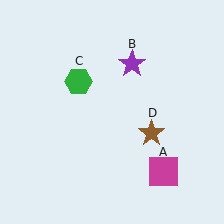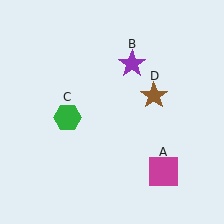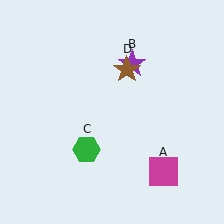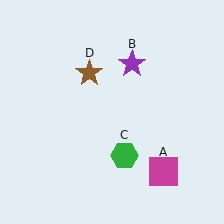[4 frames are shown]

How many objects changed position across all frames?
2 objects changed position: green hexagon (object C), brown star (object D).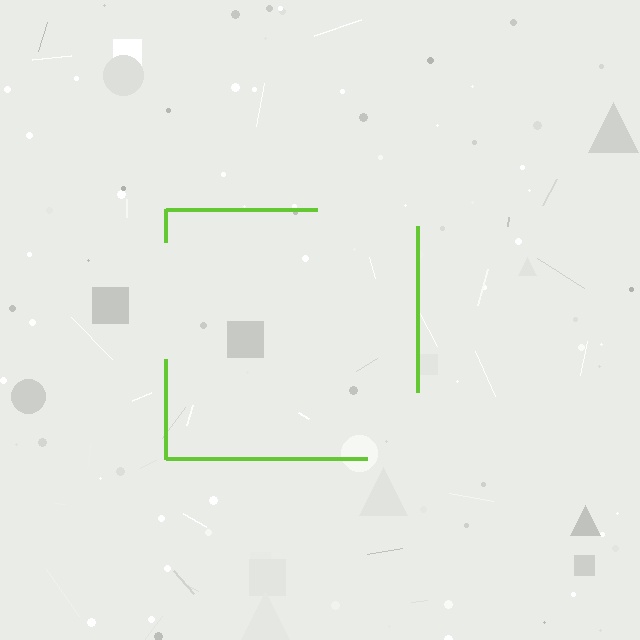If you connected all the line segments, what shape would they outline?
They would outline a square.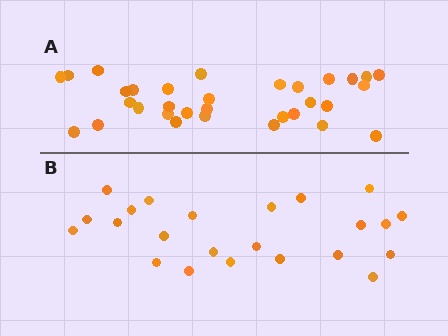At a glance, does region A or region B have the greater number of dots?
Region A (the top region) has more dots.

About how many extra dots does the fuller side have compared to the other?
Region A has roughly 8 or so more dots than region B.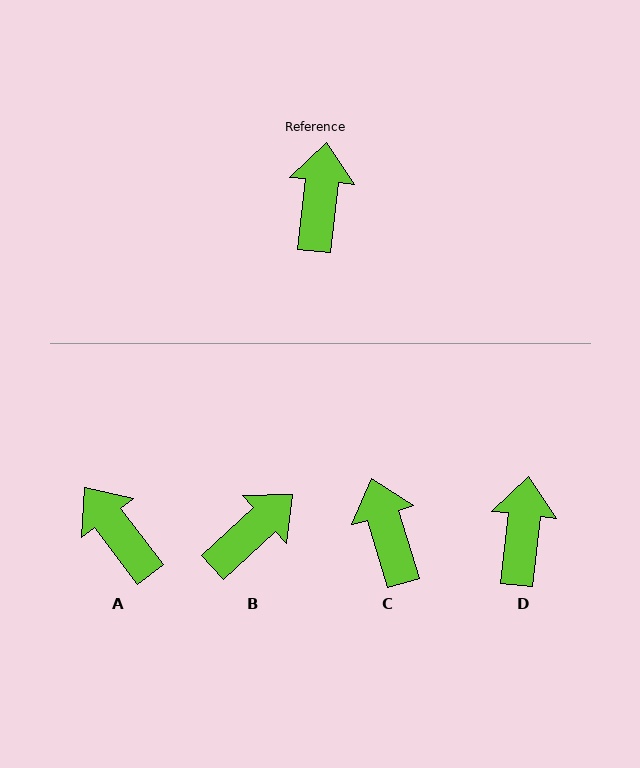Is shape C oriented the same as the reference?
No, it is off by about 24 degrees.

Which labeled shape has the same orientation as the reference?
D.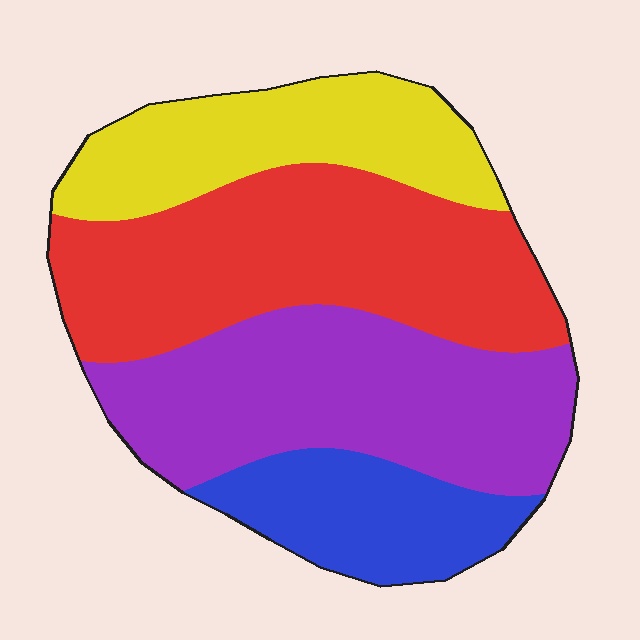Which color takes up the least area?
Blue, at roughly 15%.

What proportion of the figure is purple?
Purple covers 32% of the figure.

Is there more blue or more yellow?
Yellow.